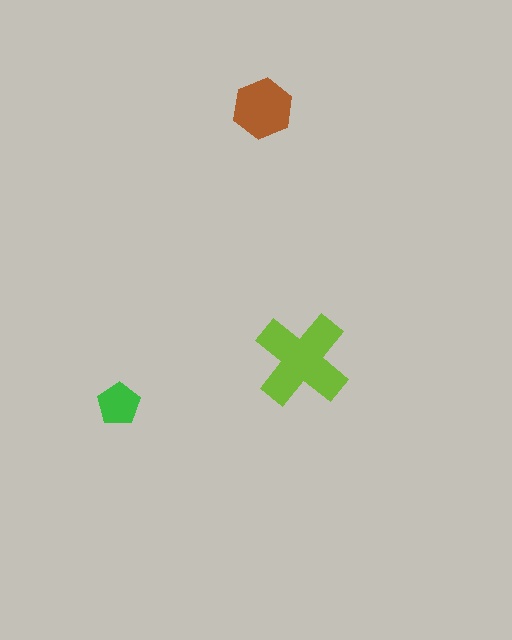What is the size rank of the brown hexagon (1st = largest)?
2nd.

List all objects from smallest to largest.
The green pentagon, the brown hexagon, the lime cross.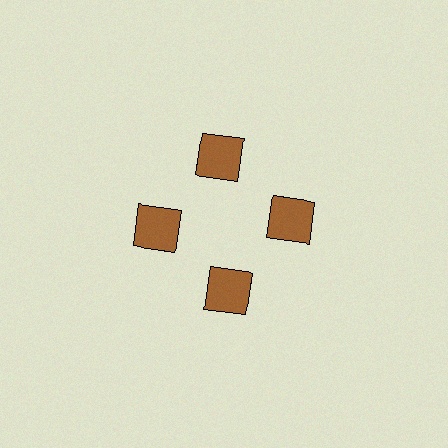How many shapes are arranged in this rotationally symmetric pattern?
There are 4 shapes, arranged in 4 groups of 1.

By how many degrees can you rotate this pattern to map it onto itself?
The pattern maps onto itself every 90 degrees of rotation.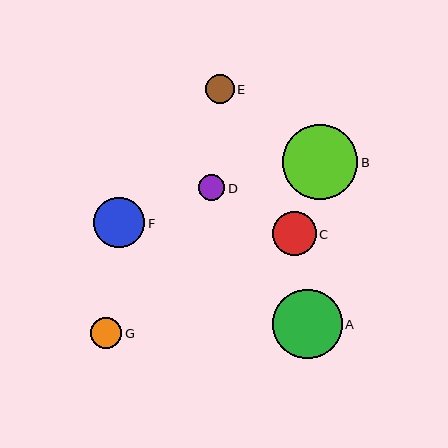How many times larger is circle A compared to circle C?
Circle A is approximately 1.6 times the size of circle C.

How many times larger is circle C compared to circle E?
Circle C is approximately 1.5 times the size of circle E.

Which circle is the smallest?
Circle D is the smallest with a size of approximately 26 pixels.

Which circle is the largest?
Circle B is the largest with a size of approximately 75 pixels.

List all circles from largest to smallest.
From largest to smallest: B, A, F, C, G, E, D.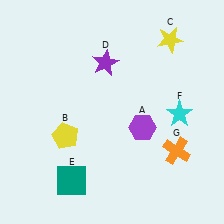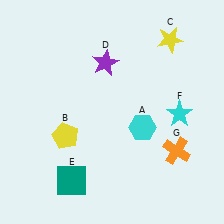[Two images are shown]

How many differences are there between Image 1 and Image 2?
There is 1 difference between the two images.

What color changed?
The hexagon (A) changed from purple in Image 1 to cyan in Image 2.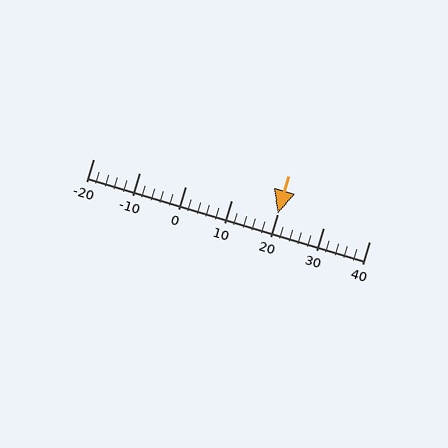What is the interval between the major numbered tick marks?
The major tick marks are spaced 10 units apart.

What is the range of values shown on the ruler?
The ruler shows values from -20 to 40.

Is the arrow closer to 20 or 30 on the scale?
The arrow is closer to 20.